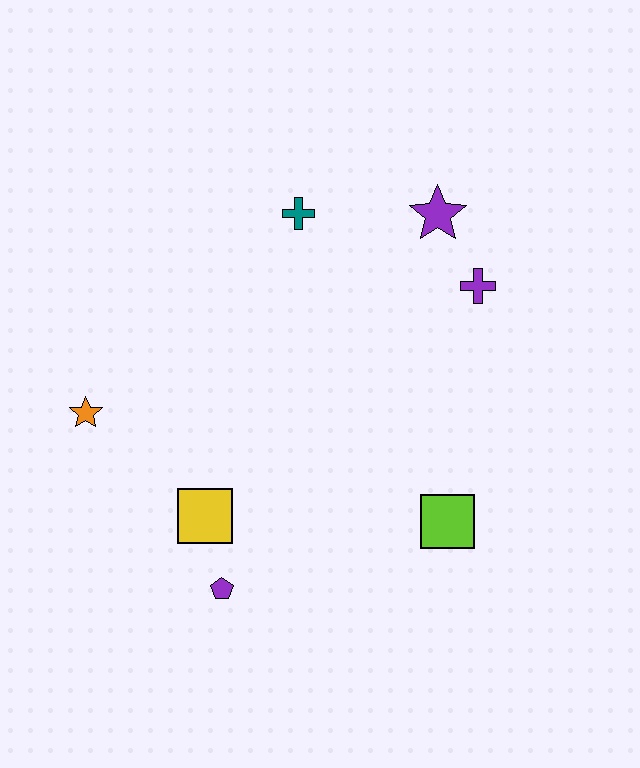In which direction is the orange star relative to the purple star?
The orange star is to the left of the purple star.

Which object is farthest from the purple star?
The purple pentagon is farthest from the purple star.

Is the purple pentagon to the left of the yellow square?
No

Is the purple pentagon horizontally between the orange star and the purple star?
Yes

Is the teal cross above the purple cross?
Yes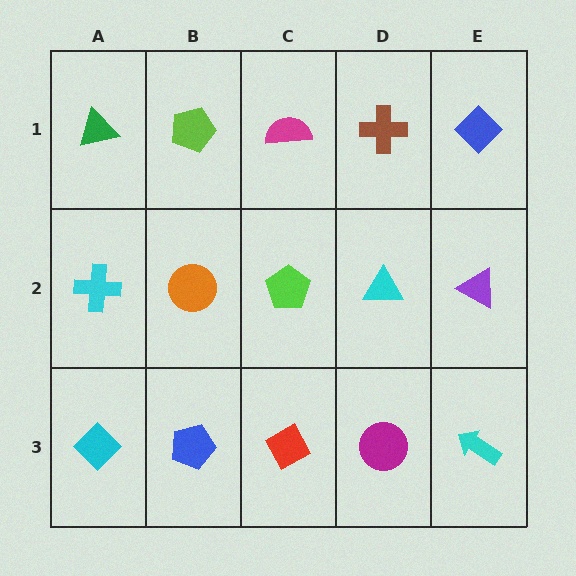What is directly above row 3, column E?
A purple triangle.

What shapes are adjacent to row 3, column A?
A cyan cross (row 2, column A), a blue pentagon (row 3, column B).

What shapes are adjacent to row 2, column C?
A magenta semicircle (row 1, column C), a red diamond (row 3, column C), an orange circle (row 2, column B), a cyan triangle (row 2, column D).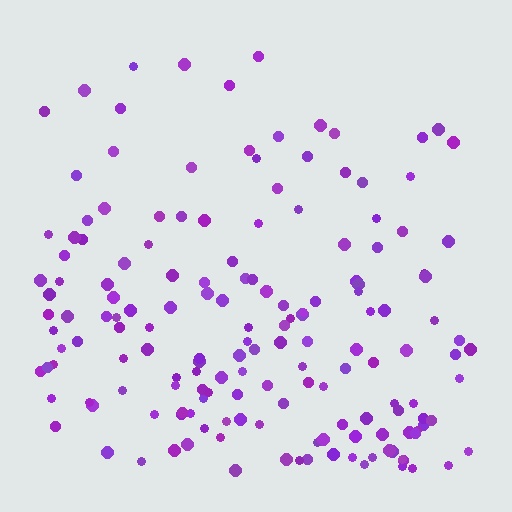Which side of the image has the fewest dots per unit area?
The top.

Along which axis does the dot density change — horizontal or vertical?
Vertical.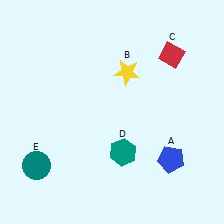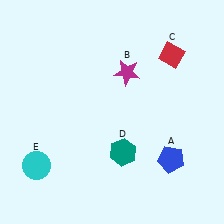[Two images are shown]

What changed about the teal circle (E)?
In Image 1, E is teal. In Image 2, it changed to cyan.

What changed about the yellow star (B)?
In Image 1, B is yellow. In Image 2, it changed to magenta.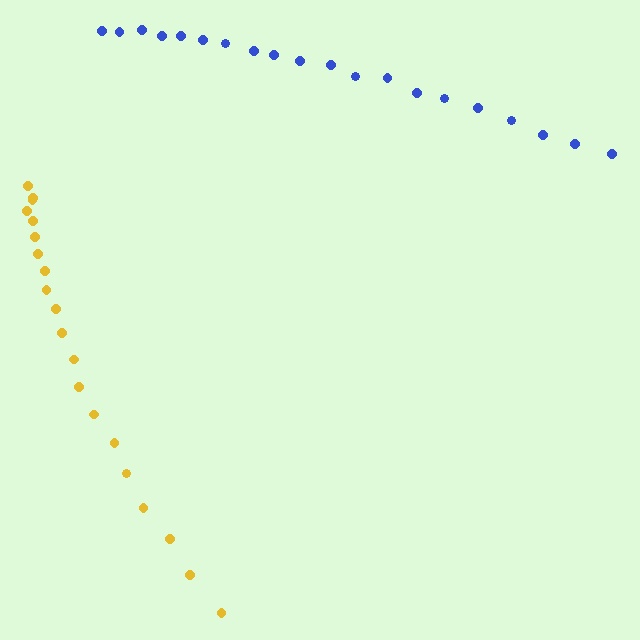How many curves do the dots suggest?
There are 2 distinct paths.